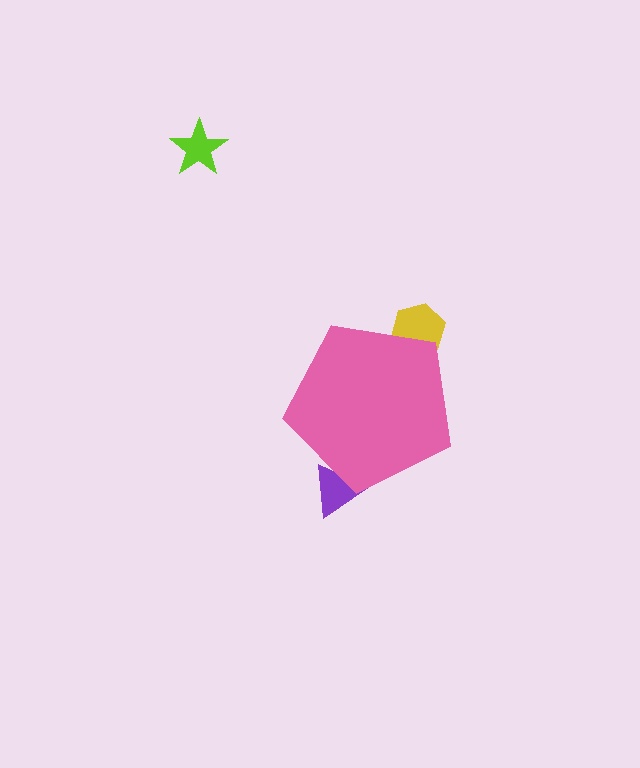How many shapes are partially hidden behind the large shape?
2 shapes are partially hidden.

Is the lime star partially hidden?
No, the lime star is fully visible.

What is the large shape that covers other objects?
A pink pentagon.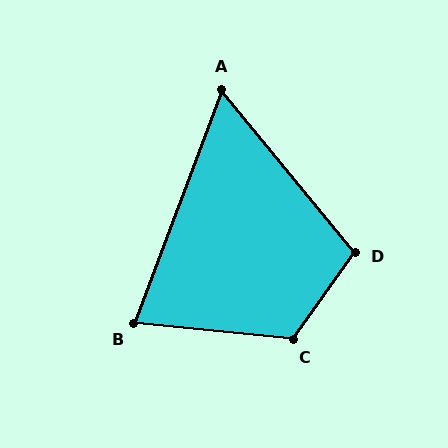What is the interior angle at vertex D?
Approximately 105 degrees (obtuse).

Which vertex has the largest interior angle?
C, at approximately 120 degrees.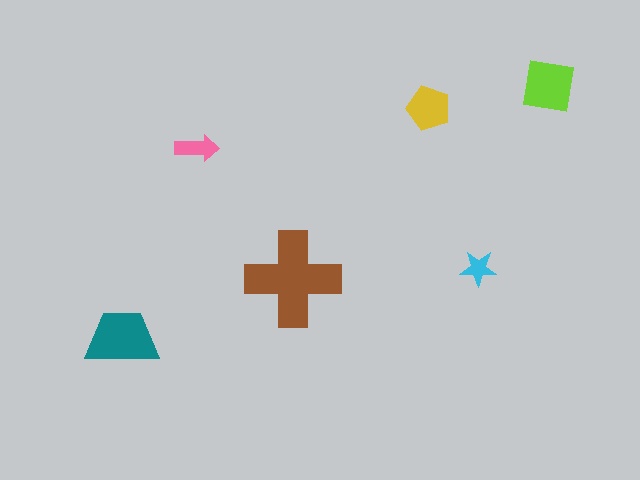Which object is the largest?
The brown cross.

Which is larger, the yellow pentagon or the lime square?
The lime square.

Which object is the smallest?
The cyan star.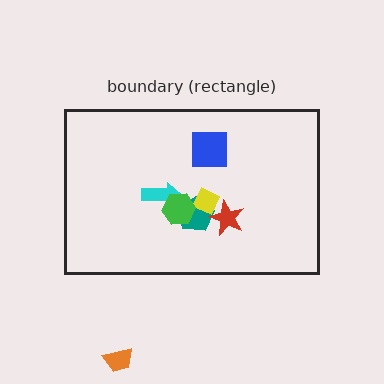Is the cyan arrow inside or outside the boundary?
Inside.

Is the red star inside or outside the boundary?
Inside.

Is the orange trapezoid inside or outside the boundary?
Outside.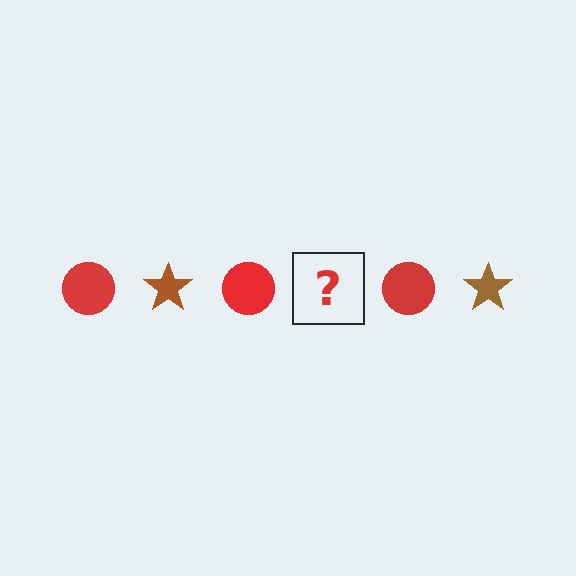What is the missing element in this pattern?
The missing element is a brown star.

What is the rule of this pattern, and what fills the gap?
The rule is that the pattern alternates between red circle and brown star. The gap should be filled with a brown star.